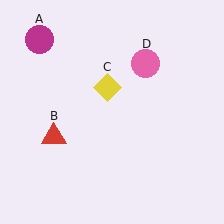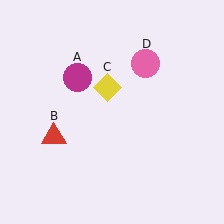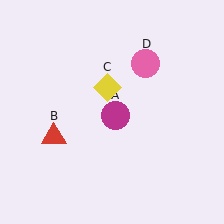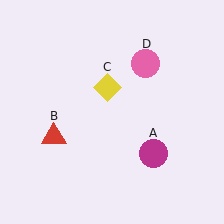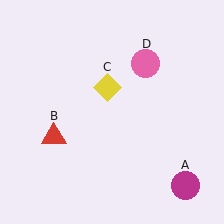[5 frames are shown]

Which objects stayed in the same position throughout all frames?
Red triangle (object B) and yellow diamond (object C) and pink circle (object D) remained stationary.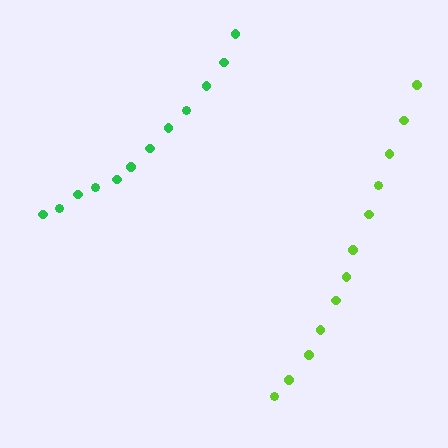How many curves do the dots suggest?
There are 2 distinct paths.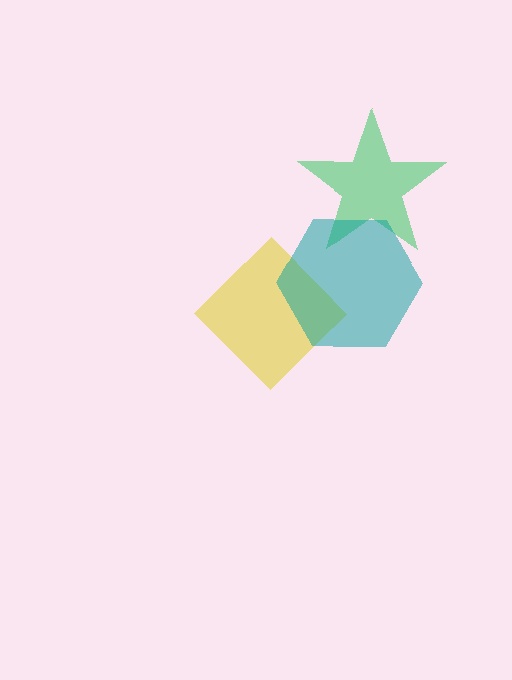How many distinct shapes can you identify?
There are 3 distinct shapes: a yellow diamond, a green star, a teal hexagon.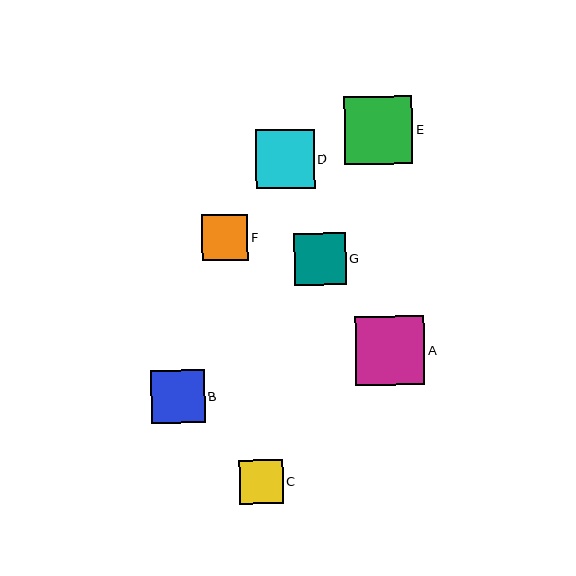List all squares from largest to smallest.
From largest to smallest: A, E, D, B, G, F, C.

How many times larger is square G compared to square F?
Square G is approximately 1.1 times the size of square F.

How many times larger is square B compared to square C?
Square B is approximately 1.2 times the size of square C.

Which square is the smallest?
Square C is the smallest with a size of approximately 44 pixels.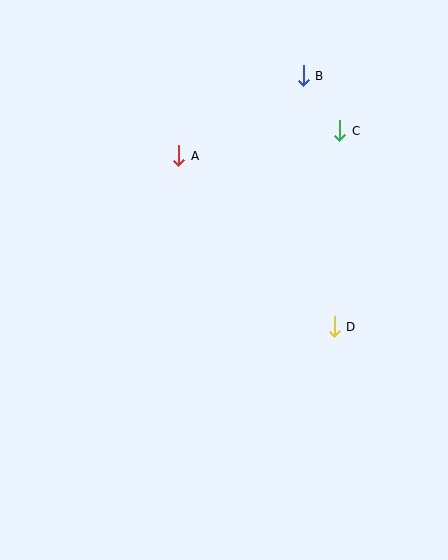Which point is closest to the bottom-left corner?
Point D is closest to the bottom-left corner.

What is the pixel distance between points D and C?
The distance between D and C is 196 pixels.